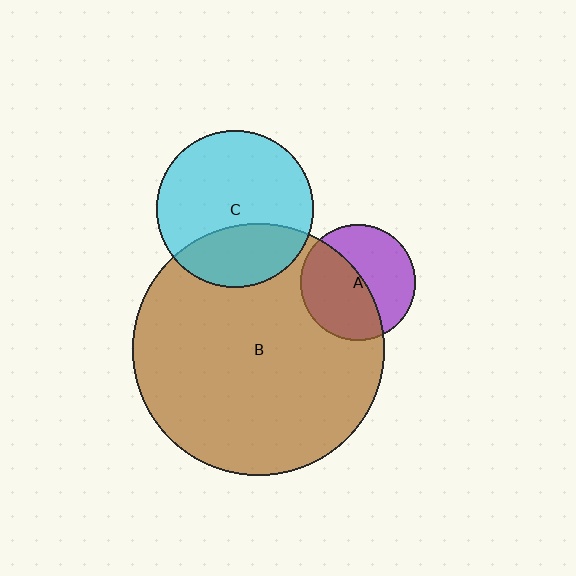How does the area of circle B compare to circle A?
Approximately 4.8 times.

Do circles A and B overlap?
Yes.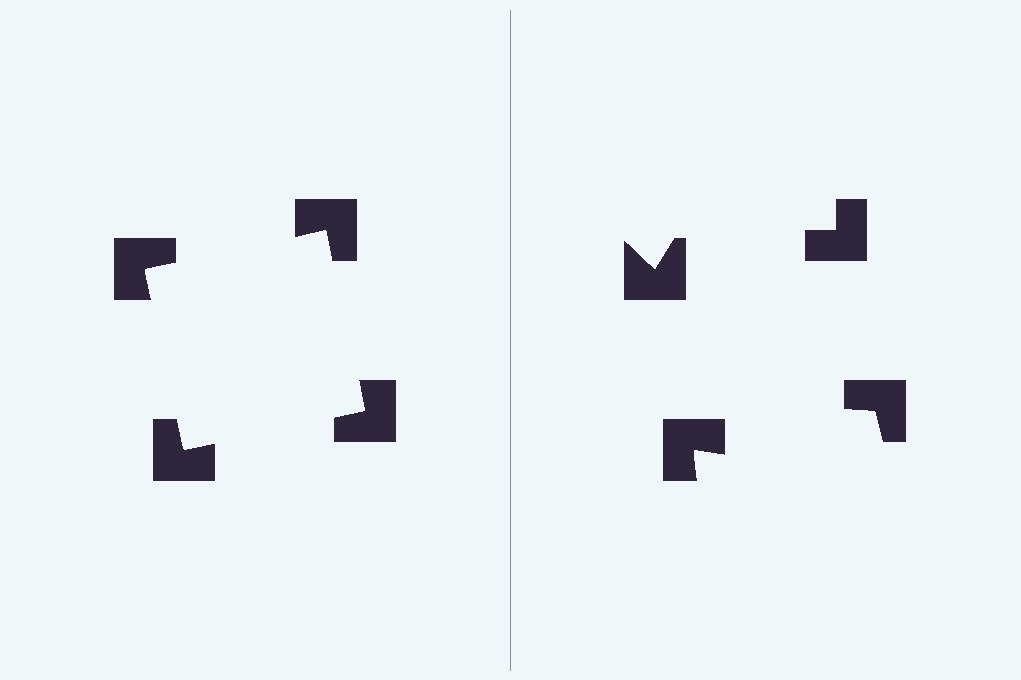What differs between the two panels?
The notched squares are positioned identically on both sides; only the wedge orientations differ. On the left they align to a square; on the right they are misaligned.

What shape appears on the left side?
An illusory square.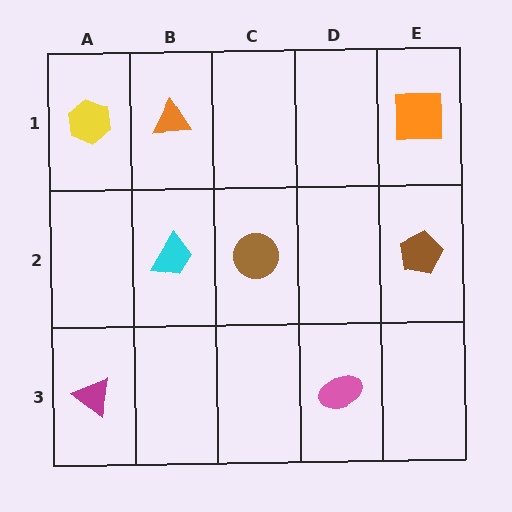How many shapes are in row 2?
3 shapes.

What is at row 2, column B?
A cyan trapezoid.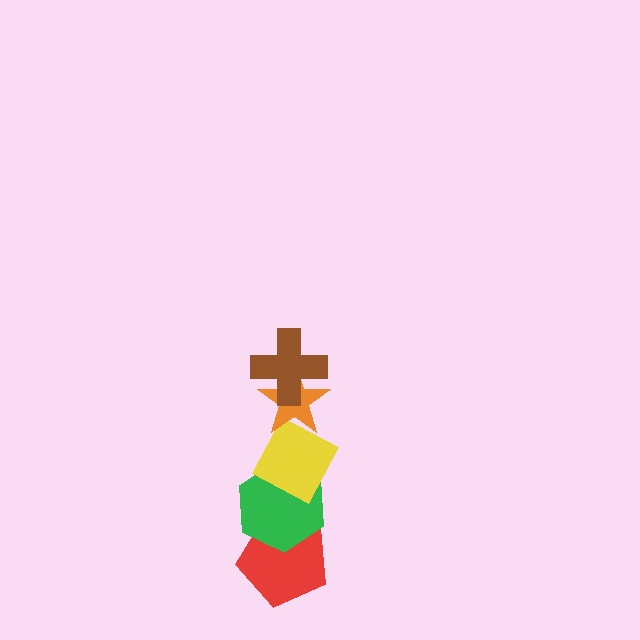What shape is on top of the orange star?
The brown cross is on top of the orange star.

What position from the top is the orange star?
The orange star is 2nd from the top.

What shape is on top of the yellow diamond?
The orange star is on top of the yellow diamond.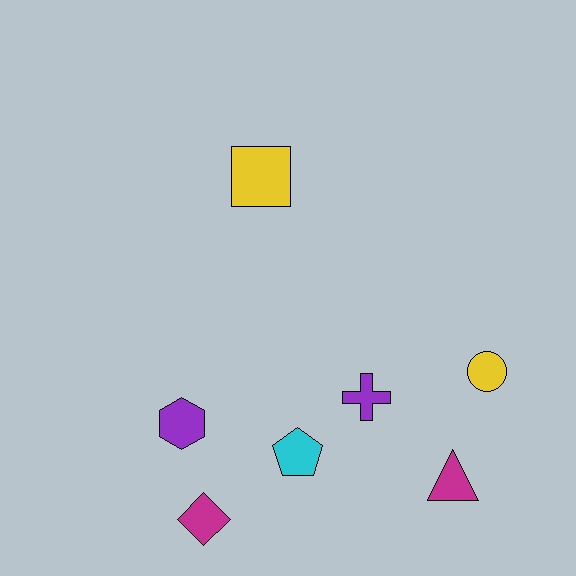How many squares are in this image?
There is 1 square.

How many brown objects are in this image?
There are no brown objects.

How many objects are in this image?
There are 7 objects.